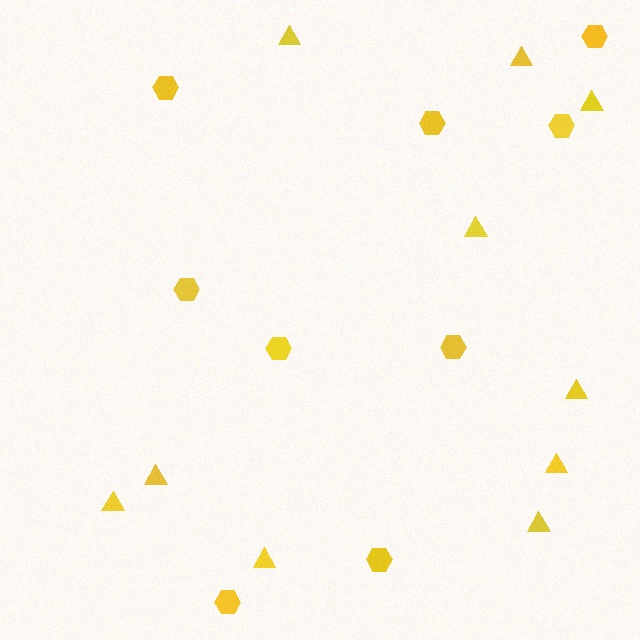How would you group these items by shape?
There are 2 groups: one group of triangles (10) and one group of hexagons (9).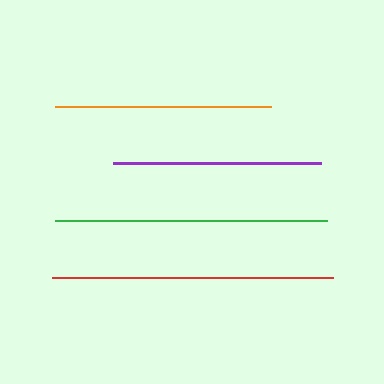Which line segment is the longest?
The red line is the longest at approximately 281 pixels.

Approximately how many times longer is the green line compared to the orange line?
The green line is approximately 1.3 times the length of the orange line.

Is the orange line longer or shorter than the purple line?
The orange line is longer than the purple line.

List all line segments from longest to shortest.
From longest to shortest: red, green, orange, purple.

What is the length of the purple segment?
The purple segment is approximately 208 pixels long.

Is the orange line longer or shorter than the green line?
The green line is longer than the orange line.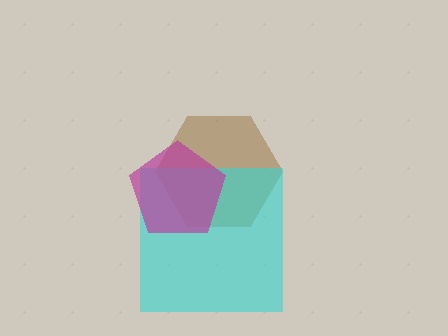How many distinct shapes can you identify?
There are 3 distinct shapes: a brown hexagon, a cyan square, a magenta pentagon.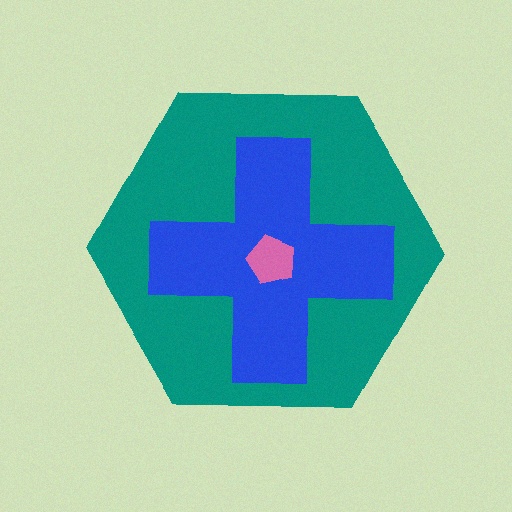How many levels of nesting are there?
3.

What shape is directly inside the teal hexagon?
The blue cross.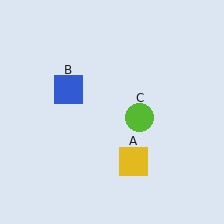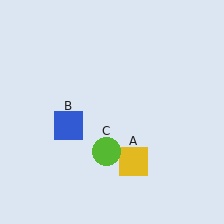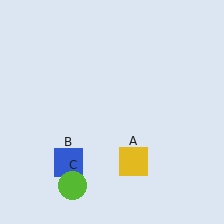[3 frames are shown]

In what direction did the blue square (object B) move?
The blue square (object B) moved down.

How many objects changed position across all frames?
2 objects changed position: blue square (object B), lime circle (object C).